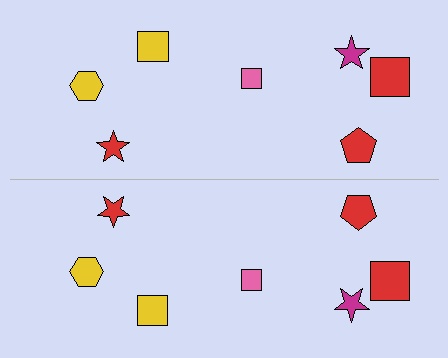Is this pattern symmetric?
Yes, this pattern has bilateral (reflection) symmetry.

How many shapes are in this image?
There are 14 shapes in this image.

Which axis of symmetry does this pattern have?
The pattern has a horizontal axis of symmetry running through the center of the image.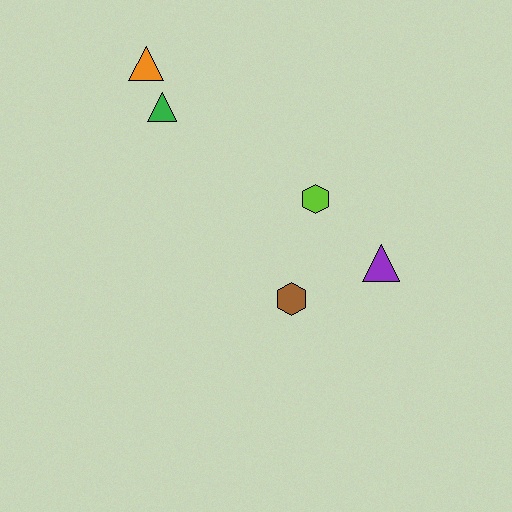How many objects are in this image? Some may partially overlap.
There are 5 objects.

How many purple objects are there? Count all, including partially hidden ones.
There is 1 purple object.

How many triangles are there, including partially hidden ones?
There are 3 triangles.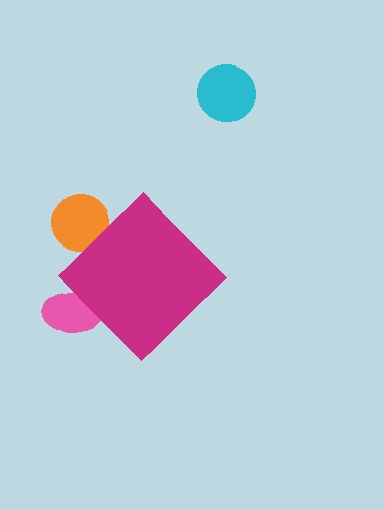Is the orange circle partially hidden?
Yes, the orange circle is partially hidden behind the magenta diamond.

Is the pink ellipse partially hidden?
Yes, the pink ellipse is partially hidden behind the magenta diamond.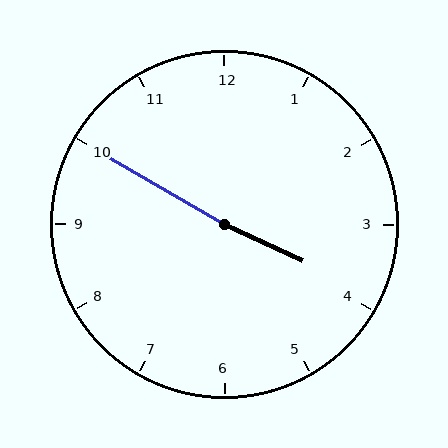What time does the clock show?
3:50.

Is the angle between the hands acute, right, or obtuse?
It is obtuse.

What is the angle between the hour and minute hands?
Approximately 175 degrees.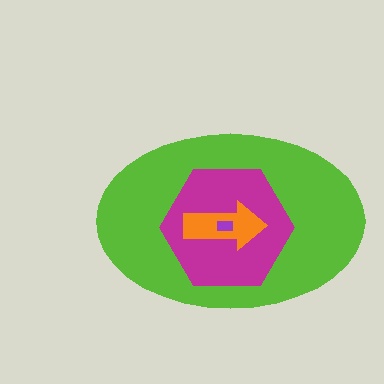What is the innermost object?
The purple rectangle.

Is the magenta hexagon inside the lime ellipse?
Yes.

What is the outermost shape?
The lime ellipse.